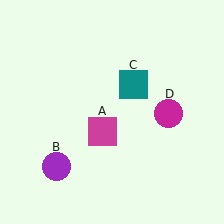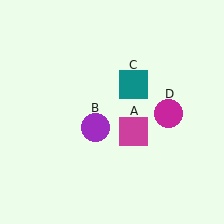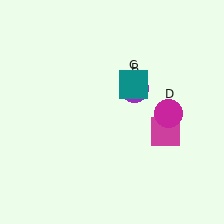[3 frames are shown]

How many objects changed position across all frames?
2 objects changed position: magenta square (object A), purple circle (object B).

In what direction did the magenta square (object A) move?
The magenta square (object A) moved right.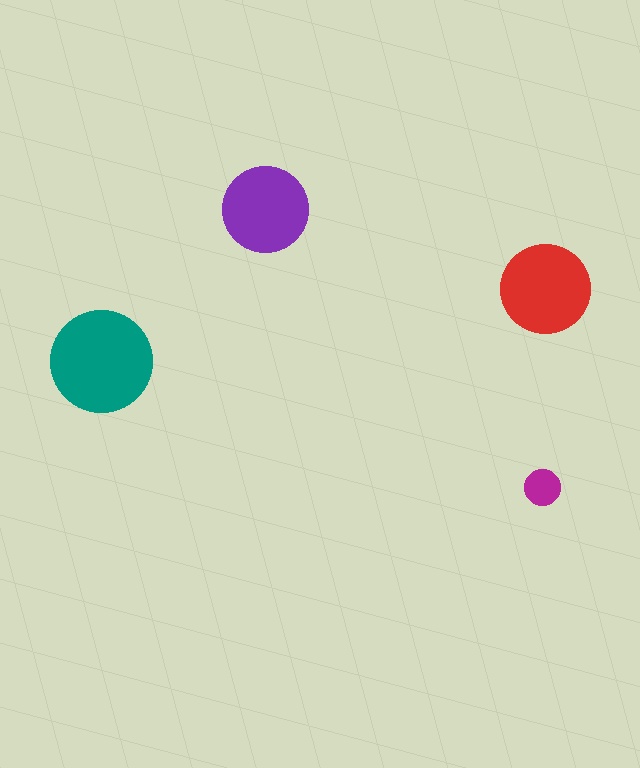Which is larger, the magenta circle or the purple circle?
The purple one.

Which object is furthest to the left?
The teal circle is leftmost.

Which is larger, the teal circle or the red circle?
The teal one.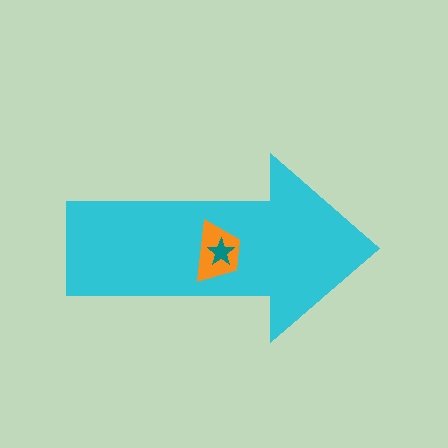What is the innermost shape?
The teal star.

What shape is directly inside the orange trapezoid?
The teal star.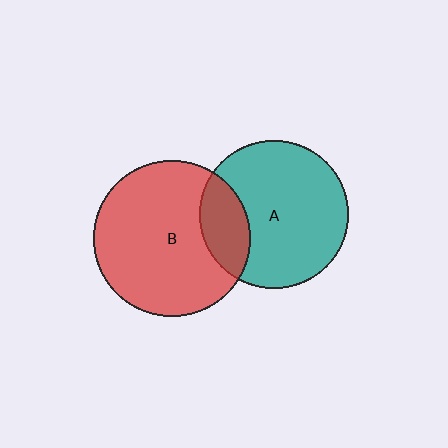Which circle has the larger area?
Circle B (red).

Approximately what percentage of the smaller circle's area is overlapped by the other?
Approximately 20%.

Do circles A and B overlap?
Yes.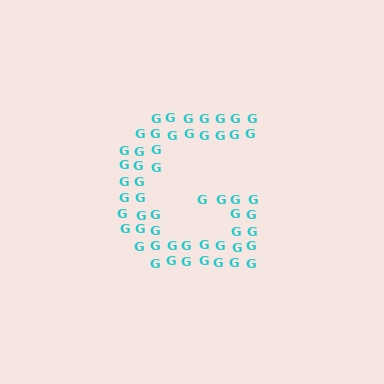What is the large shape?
The large shape is the letter G.